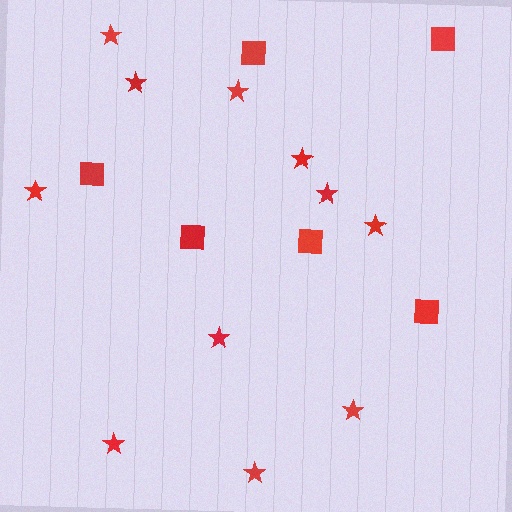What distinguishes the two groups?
There are 2 groups: one group of squares (6) and one group of stars (11).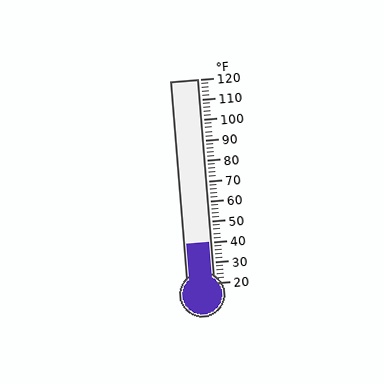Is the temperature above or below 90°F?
The temperature is below 90°F.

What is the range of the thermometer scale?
The thermometer scale ranges from 20°F to 120°F.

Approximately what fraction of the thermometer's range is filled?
The thermometer is filled to approximately 20% of its range.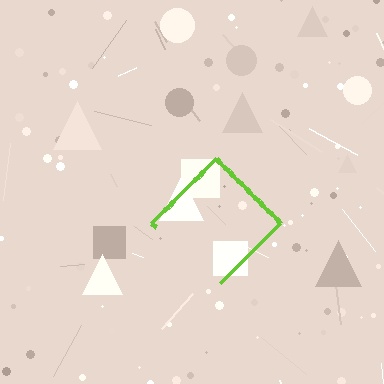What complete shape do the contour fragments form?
The contour fragments form a diamond.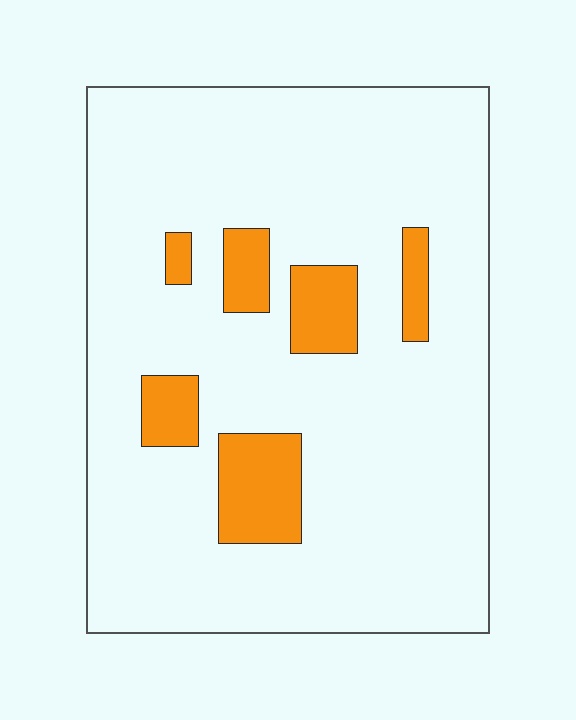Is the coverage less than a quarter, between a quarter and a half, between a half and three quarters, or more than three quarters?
Less than a quarter.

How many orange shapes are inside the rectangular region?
6.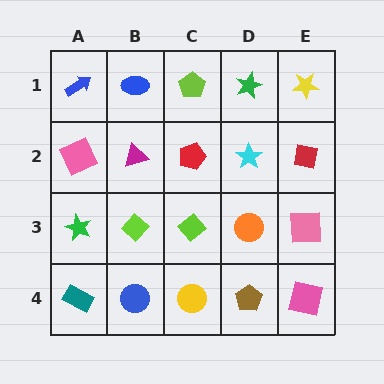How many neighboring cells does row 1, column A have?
2.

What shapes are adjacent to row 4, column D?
An orange circle (row 3, column D), a yellow circle (row 4, column C), a pink square (row 4, column E).